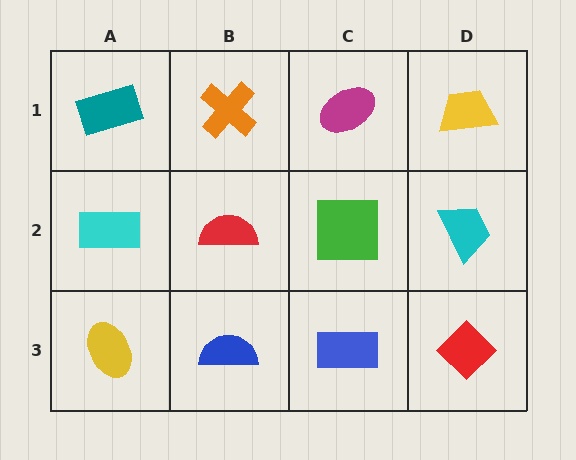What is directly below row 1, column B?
A red semicircle.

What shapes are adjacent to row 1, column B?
A red semicircle (row 2, column B), a teal rectangle (row 1, column A), a magenta ellipse (row 1, column C).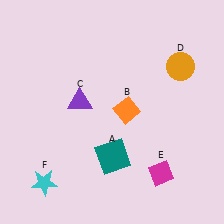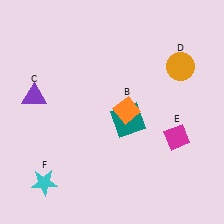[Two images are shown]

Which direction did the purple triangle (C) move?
The purple triangle (C) moved left.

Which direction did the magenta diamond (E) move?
The magenta diamond (E) moved up.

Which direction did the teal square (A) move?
The teal square (A) moved up.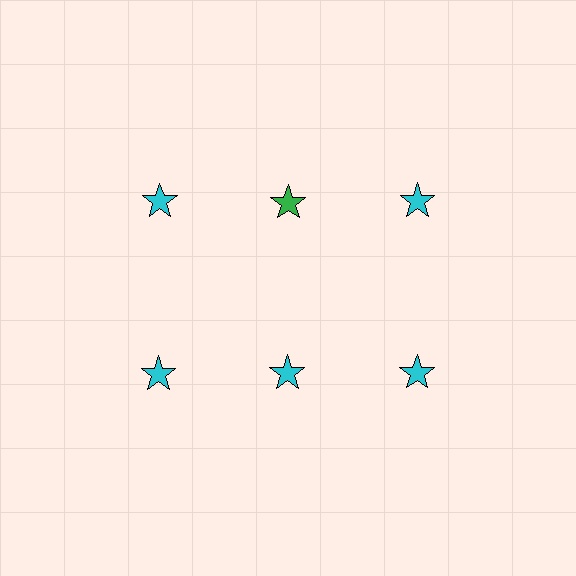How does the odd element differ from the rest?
It has a different color: green instead of cyan.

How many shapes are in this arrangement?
There are 6 shapes arranged in a grid pattern.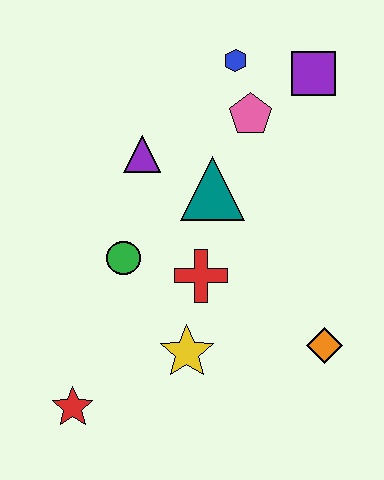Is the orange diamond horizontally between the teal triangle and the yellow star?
No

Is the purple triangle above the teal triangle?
Yes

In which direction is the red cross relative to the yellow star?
The red cross is above the yellow star.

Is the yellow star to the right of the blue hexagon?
No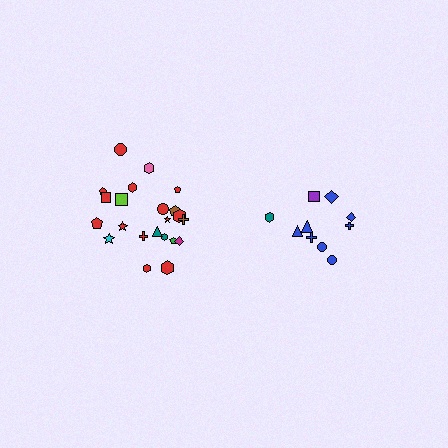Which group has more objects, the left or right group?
The left group.